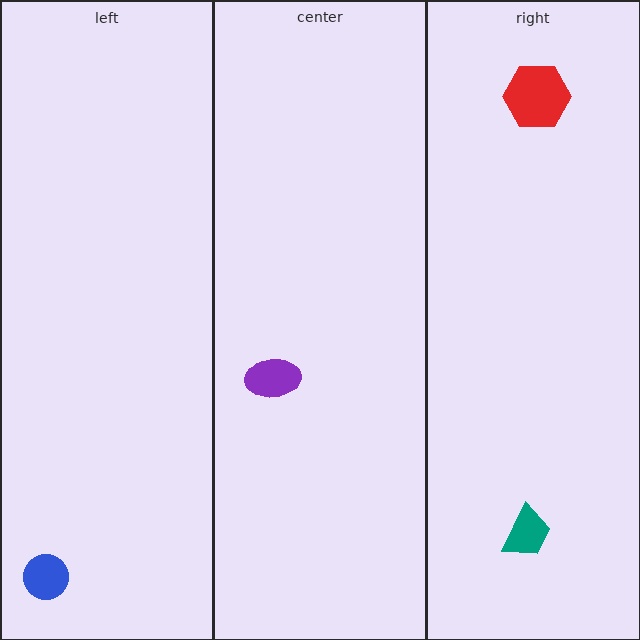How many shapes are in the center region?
1.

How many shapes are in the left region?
1.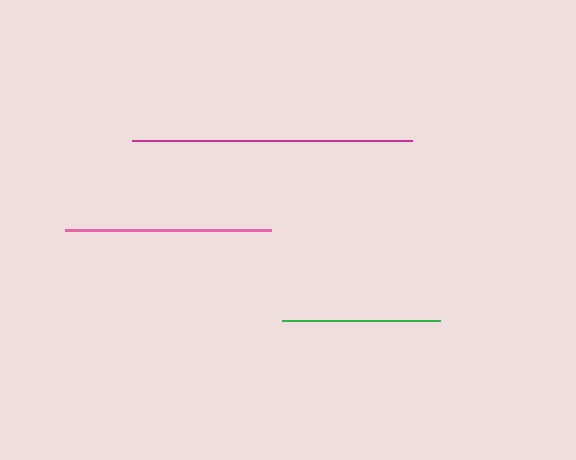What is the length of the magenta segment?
The magenta segment is approximately 280 pixels long.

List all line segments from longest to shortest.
From longest to shortest: magenta, pink, green.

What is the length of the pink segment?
The pink segment is approximately 206 pixels long.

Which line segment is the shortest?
The green line is the shortest at approximately 158 pixels.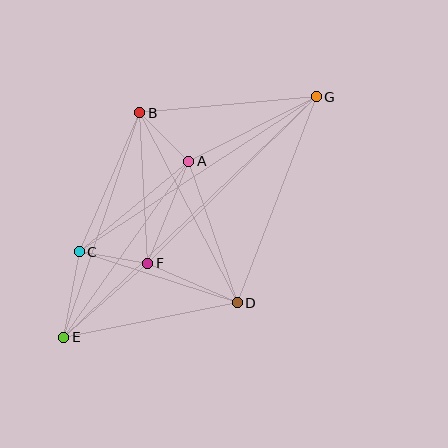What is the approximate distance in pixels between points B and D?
The distance between B and D is approximately 213 pixels.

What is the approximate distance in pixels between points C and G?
The distance between C and G is approximately 283 pixels.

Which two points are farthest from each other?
Points E and G are farthest from each other.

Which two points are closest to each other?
Points A and B are closest to each other.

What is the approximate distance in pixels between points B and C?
The distance between B and C is approximately 152 pixels.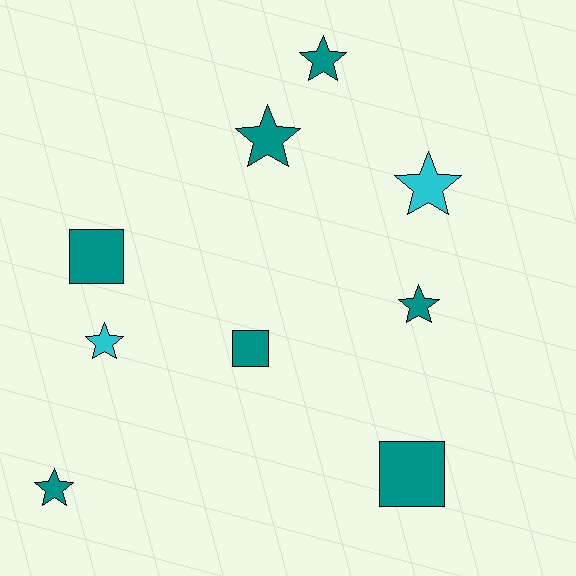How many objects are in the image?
There are 9 objects.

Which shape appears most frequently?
Star, with 6 objects.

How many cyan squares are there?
There are no cyan squares.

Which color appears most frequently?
Teal, with 7 objects.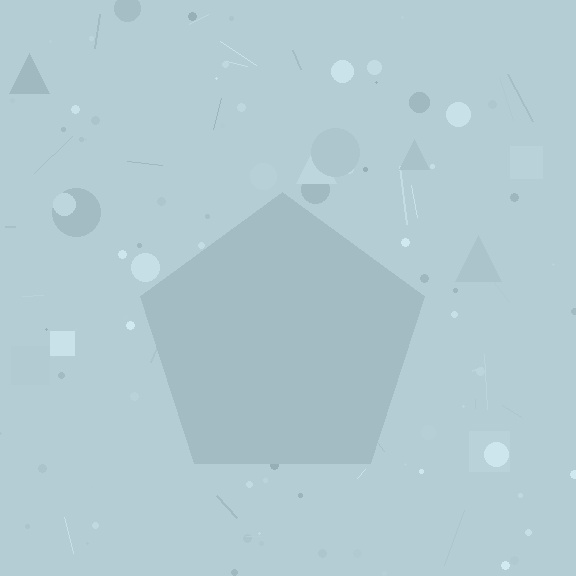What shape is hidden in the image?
A pentagon is hidden in the image.